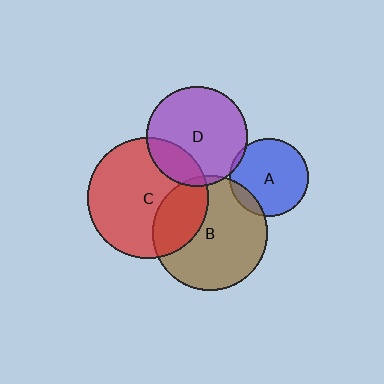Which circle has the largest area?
Circle C (red).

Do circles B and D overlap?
Yes.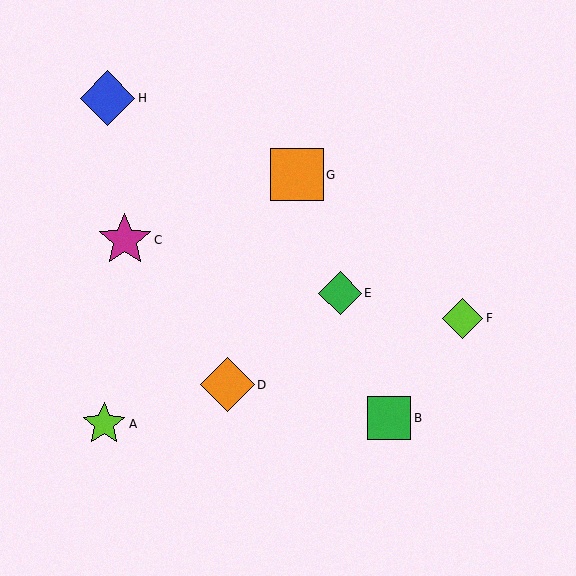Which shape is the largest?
The blue diamond (labeled H) is the largest.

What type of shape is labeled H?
Shape H is a blue diamond.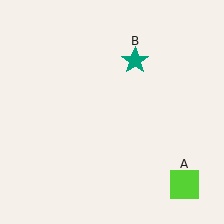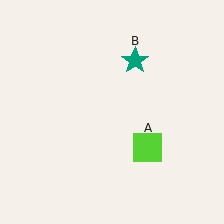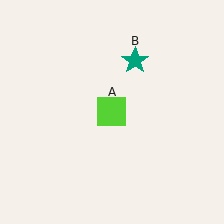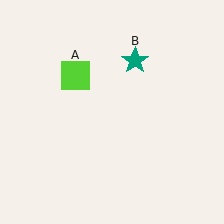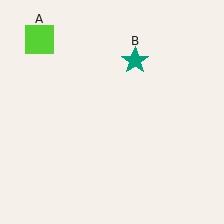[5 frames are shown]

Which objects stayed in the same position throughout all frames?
Teal star (object B) remained stationary.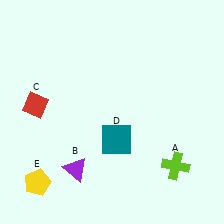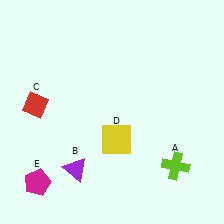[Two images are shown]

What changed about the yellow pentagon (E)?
In Image 1, E is yellow. In Image 2, it changed to magenta.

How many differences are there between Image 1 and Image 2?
There are 2 differences between the two images.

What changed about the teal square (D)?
In Image 1, D is teal. In Image 2, it changed to yellow.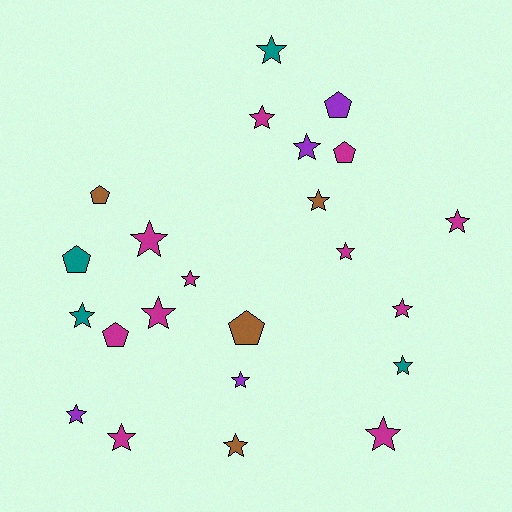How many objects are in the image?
There are 23 objects.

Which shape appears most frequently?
Star, with 17 objects.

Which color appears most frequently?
Magenta, with 11 objects.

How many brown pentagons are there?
There are 2 brown pentagons.